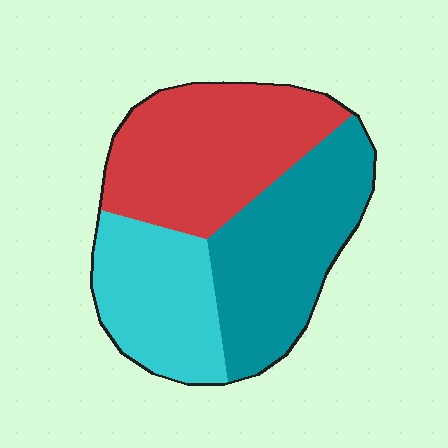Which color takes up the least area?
Cyan, at roughly 25%.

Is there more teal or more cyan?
Teal.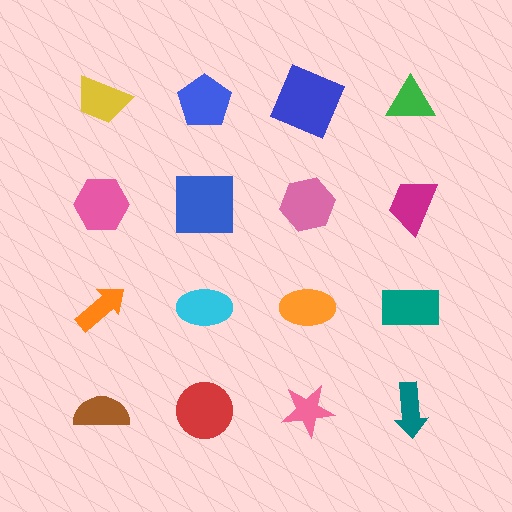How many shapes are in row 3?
4 shapes.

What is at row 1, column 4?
A green triangle.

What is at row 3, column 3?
An orange ellipse.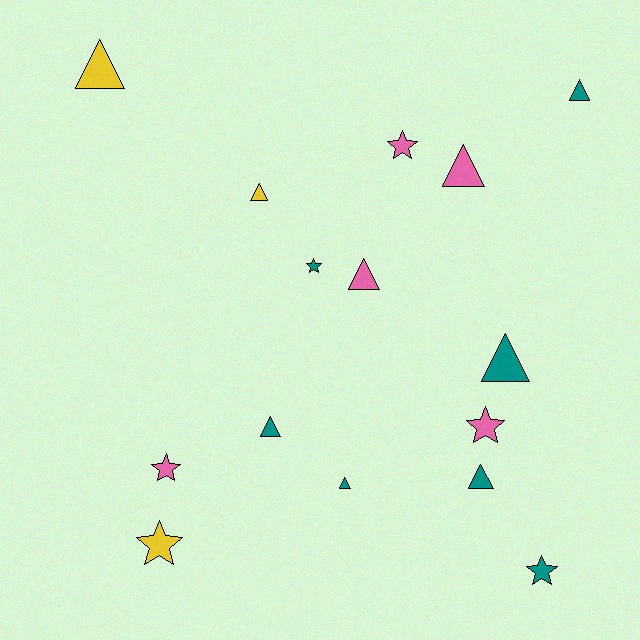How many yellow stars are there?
There is 1 yellow star.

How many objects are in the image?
There are 15 objects.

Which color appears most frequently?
Teal, with 7 objects.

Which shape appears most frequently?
Triangle, with 9 objects.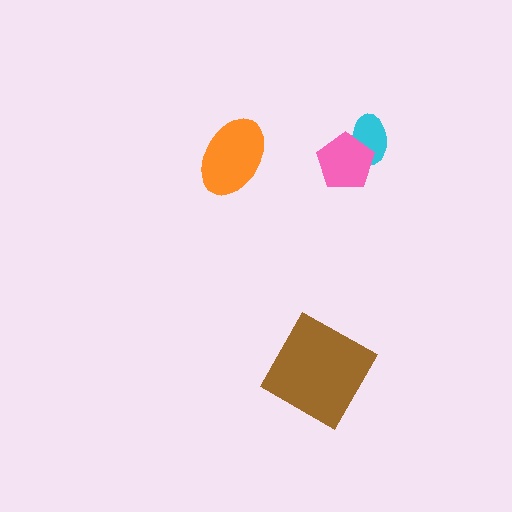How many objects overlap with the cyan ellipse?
1 object overlaps with the cyan ellipse.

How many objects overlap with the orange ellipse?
0 objects overlap with the orange ellipse.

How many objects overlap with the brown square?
0 objects overlap with the brown square.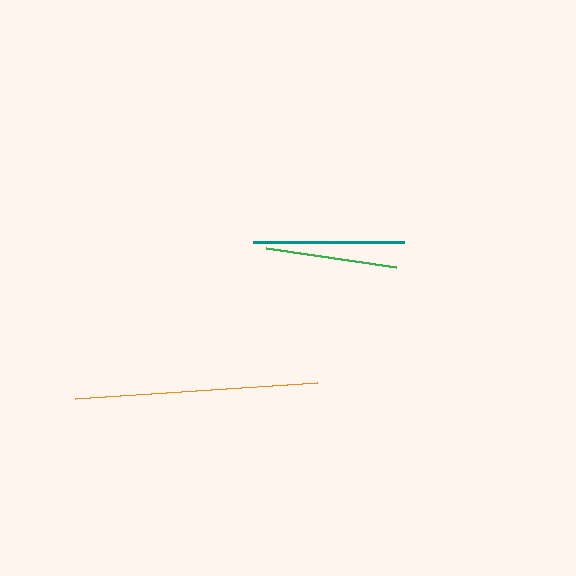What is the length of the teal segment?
The teal segment is approximately 151 pixels long.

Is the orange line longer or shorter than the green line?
The orange line is longer than the green line.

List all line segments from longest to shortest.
From longest to shortest: orange, teal, green.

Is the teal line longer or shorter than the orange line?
The orange line is longer than the teal line.